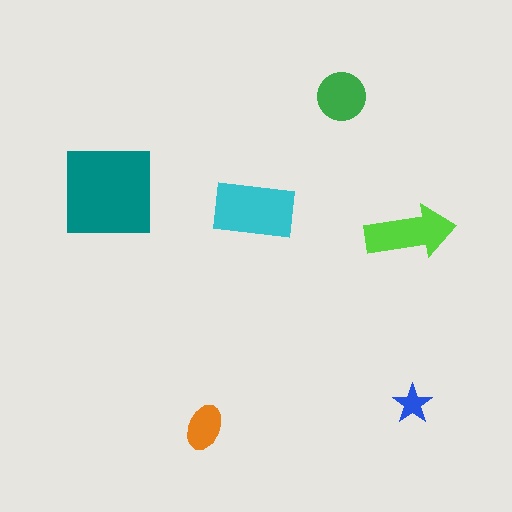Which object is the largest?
The teal square.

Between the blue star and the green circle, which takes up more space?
The green circle.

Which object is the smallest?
The blue star.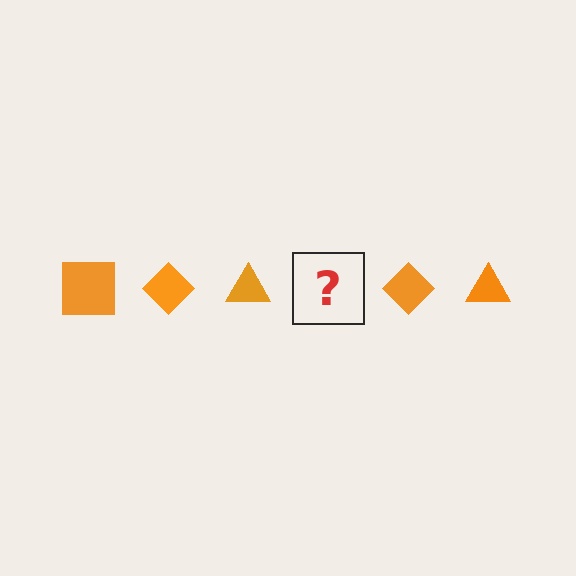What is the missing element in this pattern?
The missing element is an orange square.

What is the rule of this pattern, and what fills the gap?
The rule is that the pattern cycles through square, diamond, triangle shapes in orange. The gap should be filled with an orange square.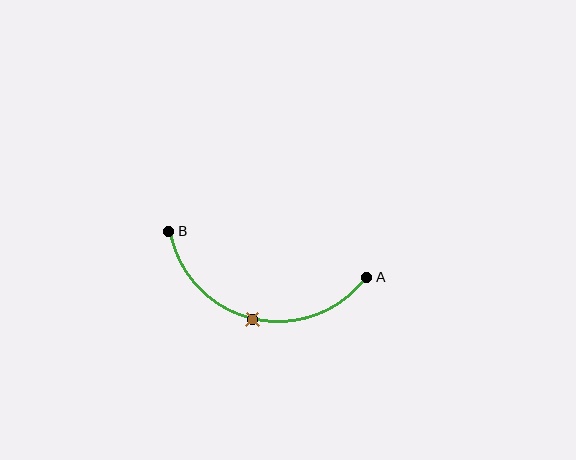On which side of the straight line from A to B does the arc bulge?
The arc bulges below the straight line connecting A and B.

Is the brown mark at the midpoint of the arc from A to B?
Yes. The brown mark lies on the arc at equal arc-length from both A and B — it is the arc midpoint.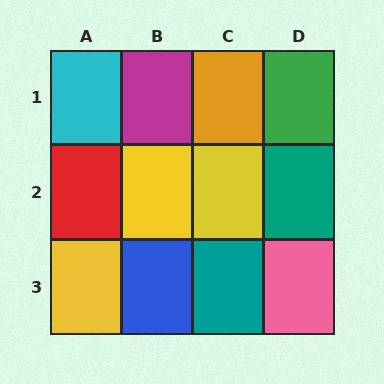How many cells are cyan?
1 cell is cyan.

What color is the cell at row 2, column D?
Teal.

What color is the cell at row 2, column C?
Yellow.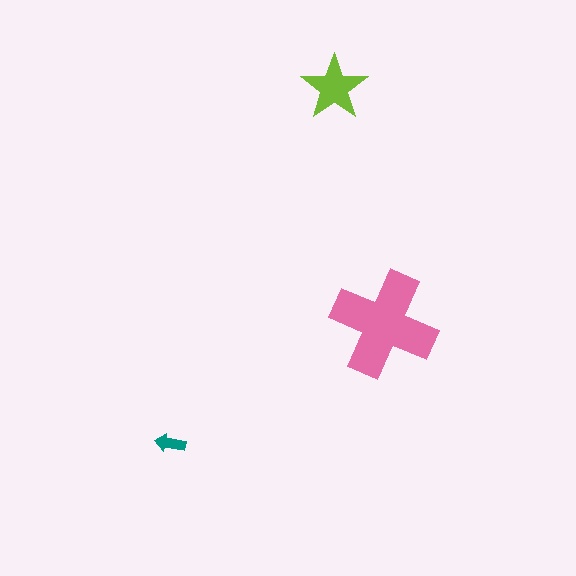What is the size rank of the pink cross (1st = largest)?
1st.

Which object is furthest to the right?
The pink cross is rightmost.